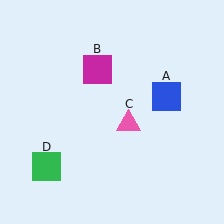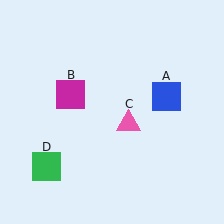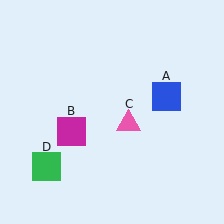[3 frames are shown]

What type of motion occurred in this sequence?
The magenta square (object B) rotated counterclockwise around the center of the scene.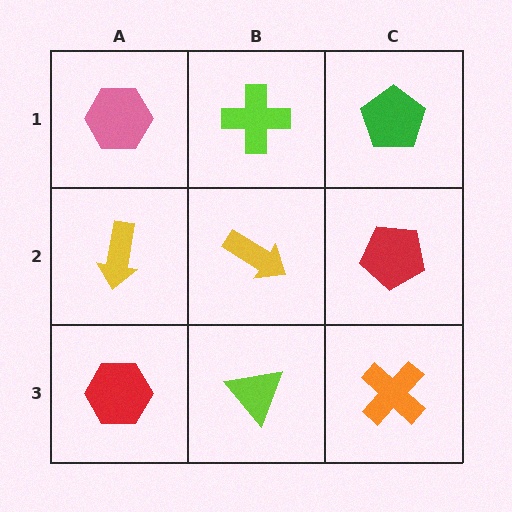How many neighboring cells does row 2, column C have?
3.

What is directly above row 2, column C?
A green pentagon.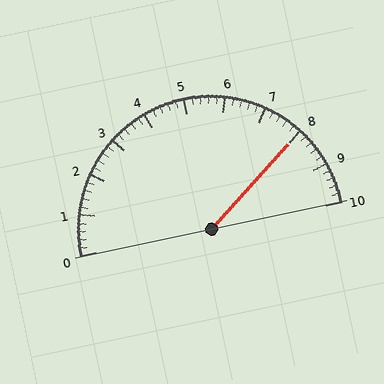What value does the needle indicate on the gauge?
The needle indicates approximately 8.0.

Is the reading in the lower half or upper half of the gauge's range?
The reading is in the upper half of the range (0 to 10).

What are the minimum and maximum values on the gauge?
The gauge ranges from 0 to 10.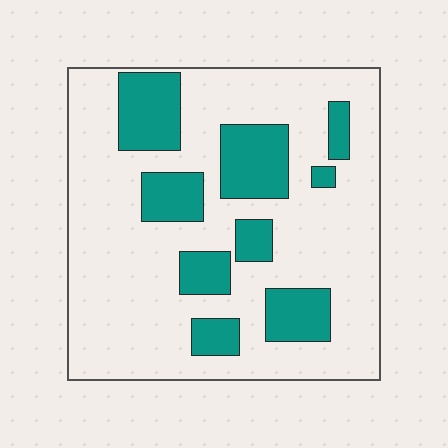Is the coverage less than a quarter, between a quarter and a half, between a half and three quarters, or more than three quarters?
Less than a quarter.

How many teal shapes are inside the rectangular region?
9.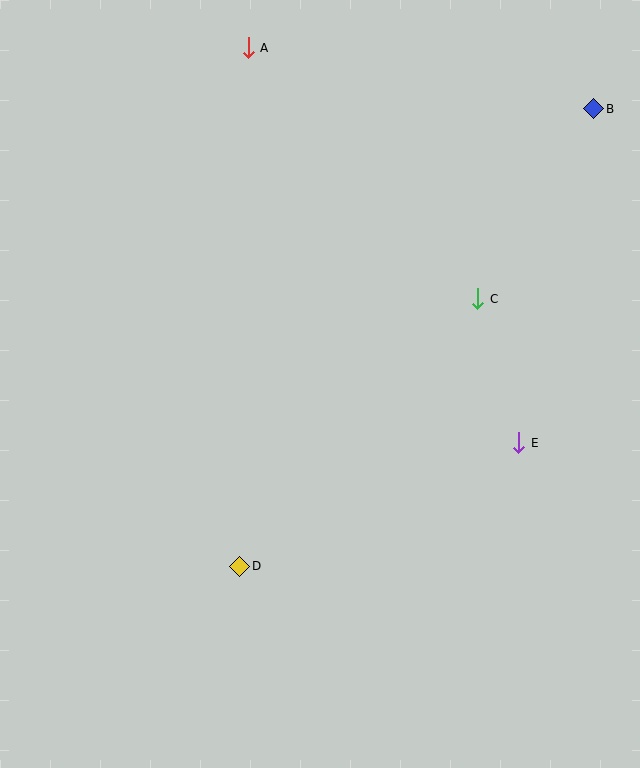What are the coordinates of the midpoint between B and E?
The midpoint between B and E is at (556, 276).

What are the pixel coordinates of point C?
Point C is at (478, 299).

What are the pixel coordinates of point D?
Point D is at (240, 566).